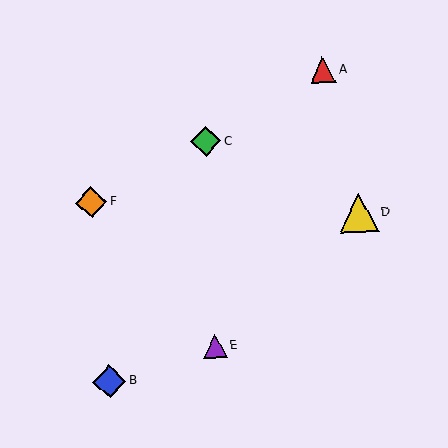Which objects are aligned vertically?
Objects C, E are aligned vertically.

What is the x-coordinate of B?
Object B is at x≈109.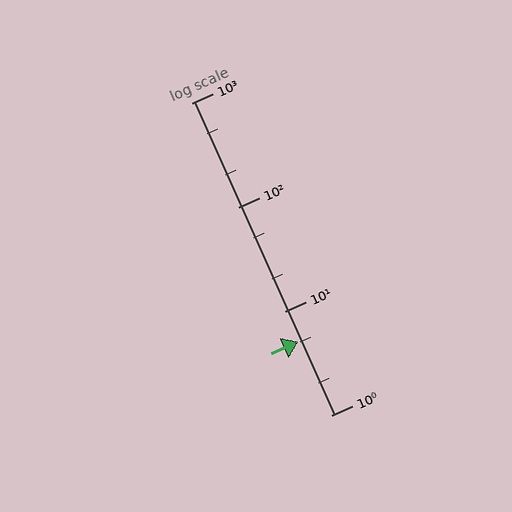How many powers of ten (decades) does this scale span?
The scale spans 3 decades, from 1 to 1000.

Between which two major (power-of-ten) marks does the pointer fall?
The pointer is between 1 and 10.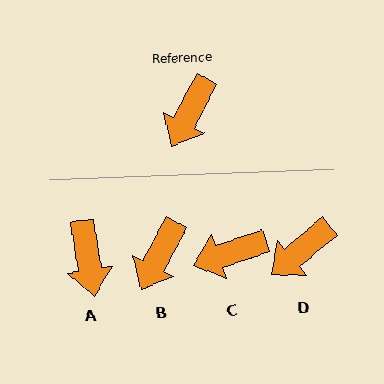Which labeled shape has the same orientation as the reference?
B.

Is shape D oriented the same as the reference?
No, it is off by about 22 degrees.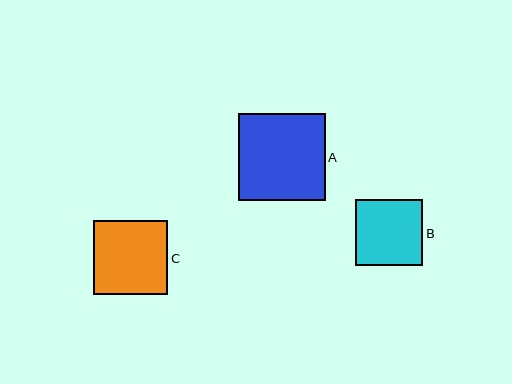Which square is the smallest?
Square B is the smallest with a size of approximately 67 pixels.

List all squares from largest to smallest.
From largest to smallest: A, C, B.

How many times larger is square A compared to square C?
Square A is approximately 1.2 times the size of square C.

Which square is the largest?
Square A is the largest with a size of approximately 87 pixels.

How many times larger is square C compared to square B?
Square C is approximately 1.1 times the size of square B.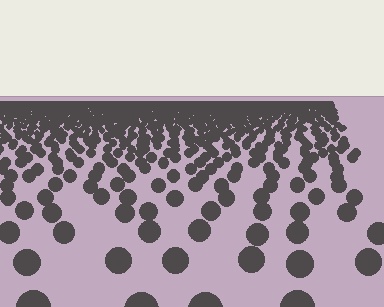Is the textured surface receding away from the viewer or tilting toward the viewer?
The surface is receding away from the viewer. Texture elements get smaller and denser toward the top.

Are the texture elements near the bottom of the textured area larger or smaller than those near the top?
Larger. Near the bottom, elements are closer to the viewer and appear at a bigger on-screen size.